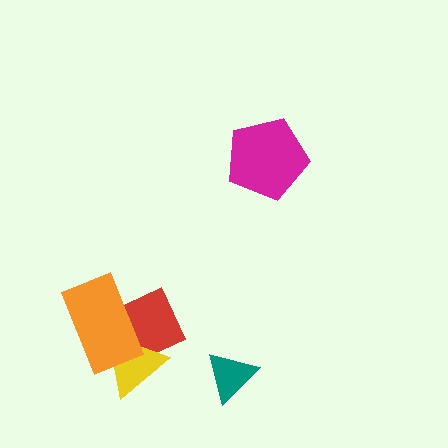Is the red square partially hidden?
Yes, it is partially covered by another shape.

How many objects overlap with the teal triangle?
0 objects overlap with the teal triangle.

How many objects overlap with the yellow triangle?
2 objects overlap with the yellow triangle.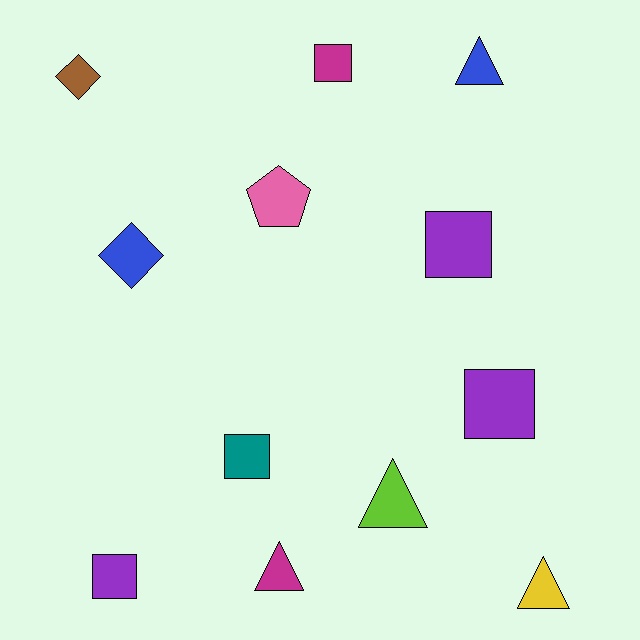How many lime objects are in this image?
There is 1 lime object.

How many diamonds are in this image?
There are 2 diamonds.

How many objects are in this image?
There are 12 objects.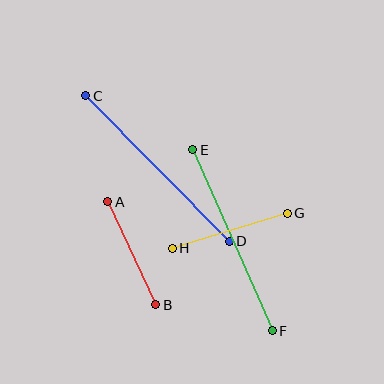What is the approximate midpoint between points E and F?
The midpoint is at approximately (233, 240) pixels.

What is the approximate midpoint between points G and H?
The midpoint is at approximately (230, 231) pixels.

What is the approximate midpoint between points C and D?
The midpoint is at approximately (158, 169) pixels.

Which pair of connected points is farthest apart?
Points C and D are farthest apart.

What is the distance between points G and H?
The distance is approximately 120 pixels.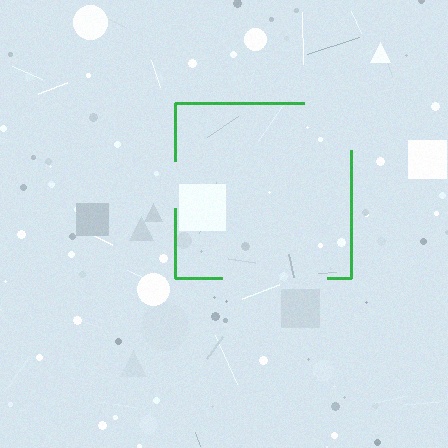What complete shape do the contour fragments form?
The contour fragments form a square.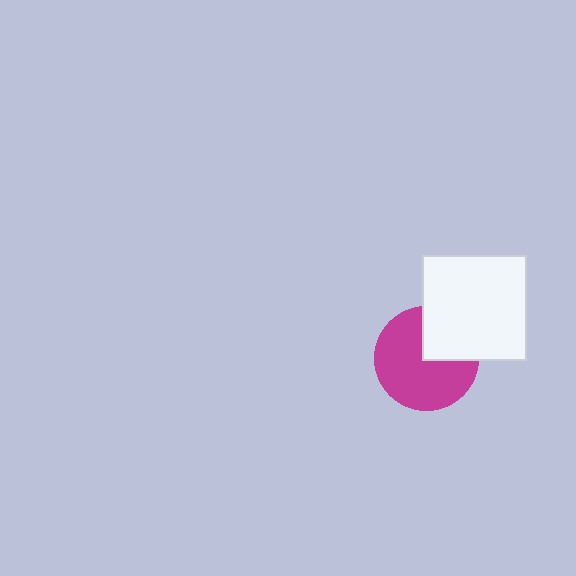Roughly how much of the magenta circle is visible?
Most of it is visible (roughly 70%).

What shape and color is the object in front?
The object in front is a white rectangle.